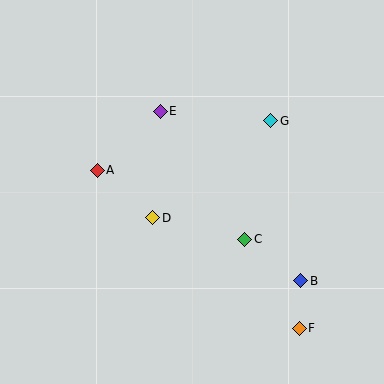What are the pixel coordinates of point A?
Point A is at (97, 170).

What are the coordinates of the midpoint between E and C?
The midpoint between E and C is at (203, 175).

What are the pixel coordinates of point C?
Point C is at (245, 239).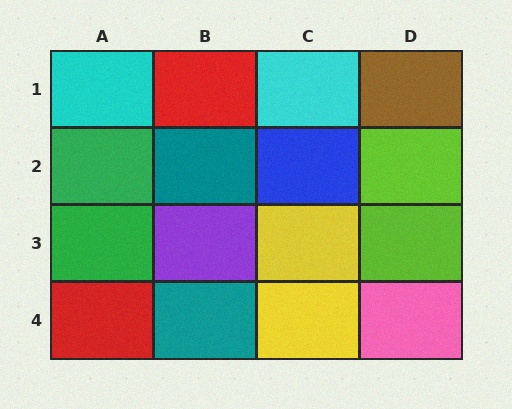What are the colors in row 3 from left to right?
Green, purple, yellow, lime.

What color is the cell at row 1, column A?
Cyan.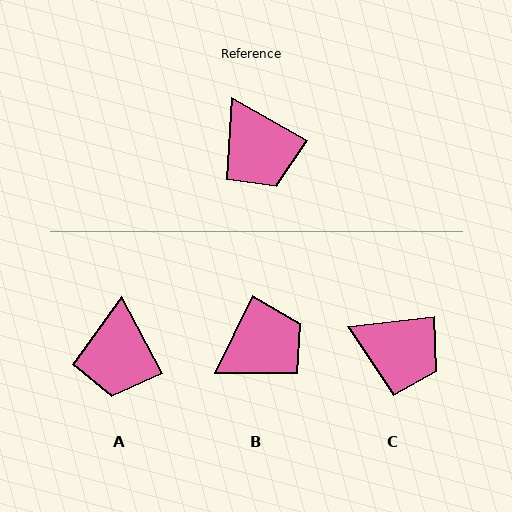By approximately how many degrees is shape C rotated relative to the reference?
Approximately 36 degrees counter-clockwise.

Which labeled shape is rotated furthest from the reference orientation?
B, about 93 degrees away.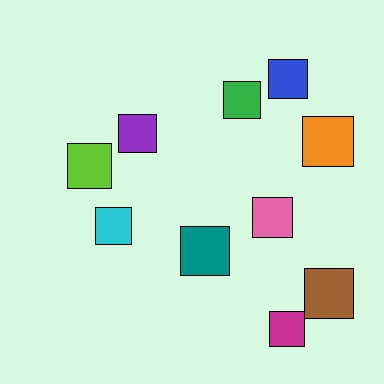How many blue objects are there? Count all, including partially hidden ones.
There is 1 blue object.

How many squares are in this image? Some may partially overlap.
There are 10 squares.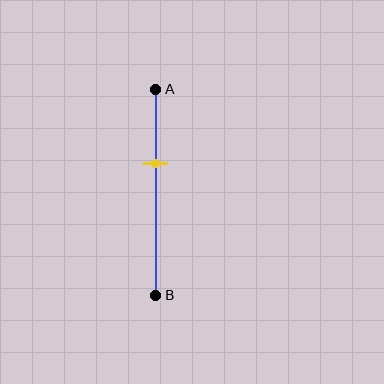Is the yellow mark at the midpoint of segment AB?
No, the mark is at about 35% from A, not at the 50% midpoint.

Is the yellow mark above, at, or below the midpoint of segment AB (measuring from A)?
The yellow mark is above the midpoint of segment AB.